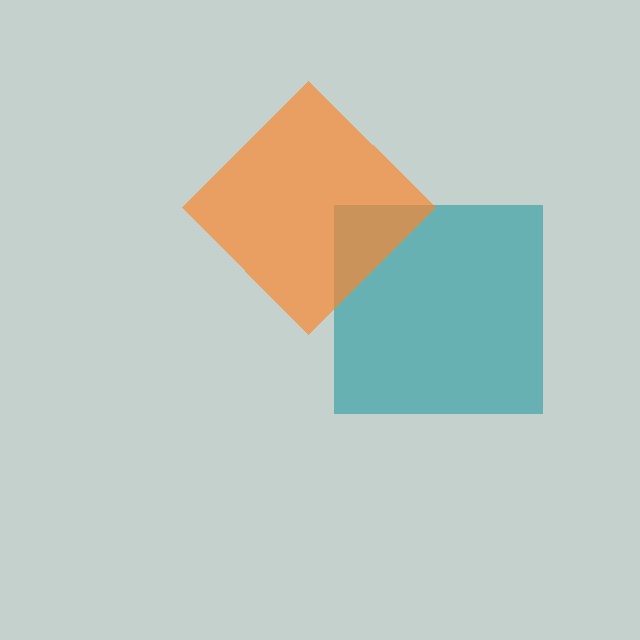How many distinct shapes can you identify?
There are 2 distinct shapes: a teal square, an orange diamond.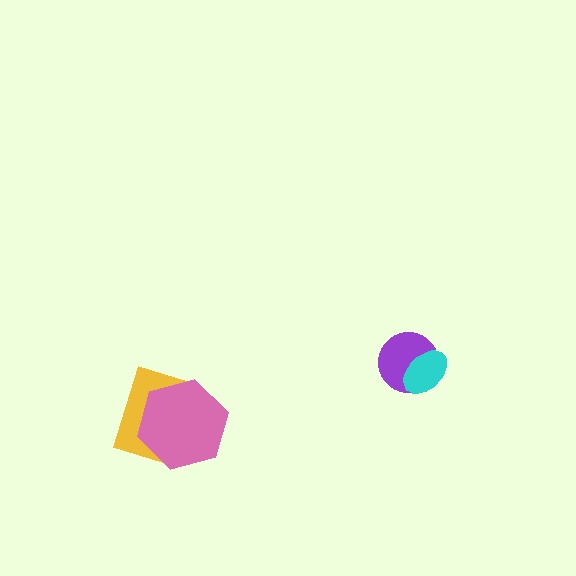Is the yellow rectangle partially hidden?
Yes, it is partially covered by another shape.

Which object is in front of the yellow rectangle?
The pink hexagon is in front of the yellow rectangle.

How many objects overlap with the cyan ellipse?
1 object overlaps with the cyan ellipse.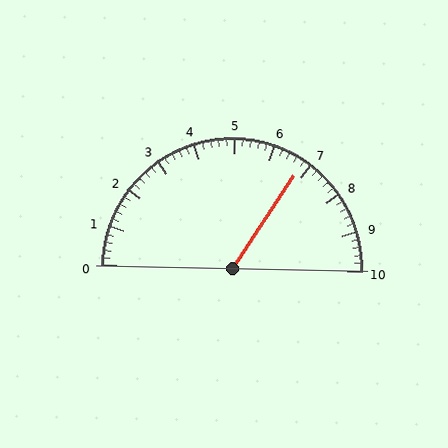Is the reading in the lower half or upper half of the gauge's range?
The reading is in the upper half of the range (0 to 10).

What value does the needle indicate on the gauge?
The needle indicates approximately 6.8.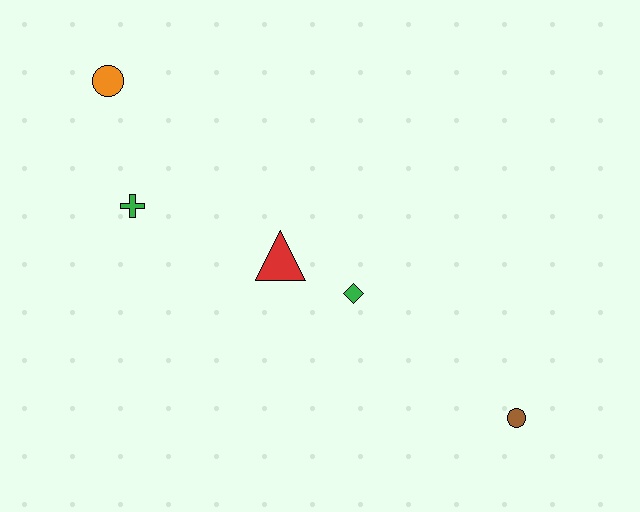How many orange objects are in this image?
There is 1 orange object.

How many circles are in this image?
There are 2 circles.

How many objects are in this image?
There are 5 objects.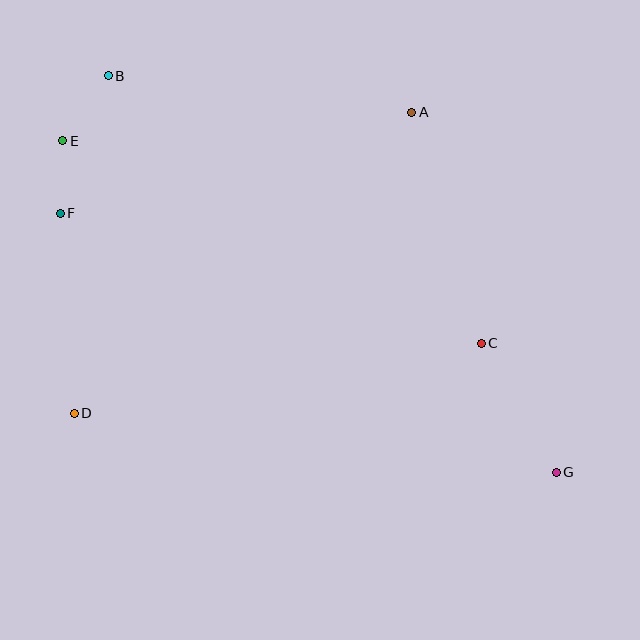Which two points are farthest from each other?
Points B and G are farthest from each other.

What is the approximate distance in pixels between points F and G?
The distance between F and G is approximately 560 pixels.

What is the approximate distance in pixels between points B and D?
The distance between B and D is approximately 339 pixels.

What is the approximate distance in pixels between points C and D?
The distance between C and D is approximately 413 pixels.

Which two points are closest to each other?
Points E and F are closest to each other.